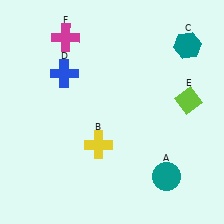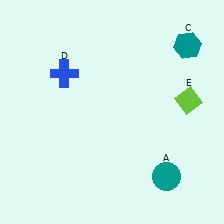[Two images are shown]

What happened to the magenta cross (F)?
The magenta cross (F) was removed in Image 2. It was in the top-left area of Image 1.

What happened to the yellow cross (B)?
The yellow cross (B) was removed in Image 2. It was in the bottom-left area of Image 1.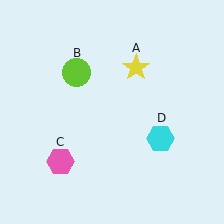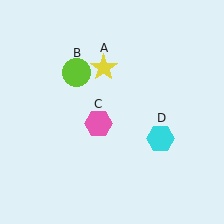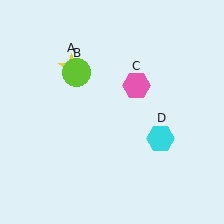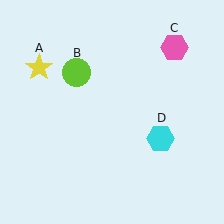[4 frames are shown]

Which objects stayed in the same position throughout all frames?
Lime circle (object B) and cyan hexagon (object D) remained stationary.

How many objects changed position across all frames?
2 objects changed position: yellow star (object A), pink hexagon (object C).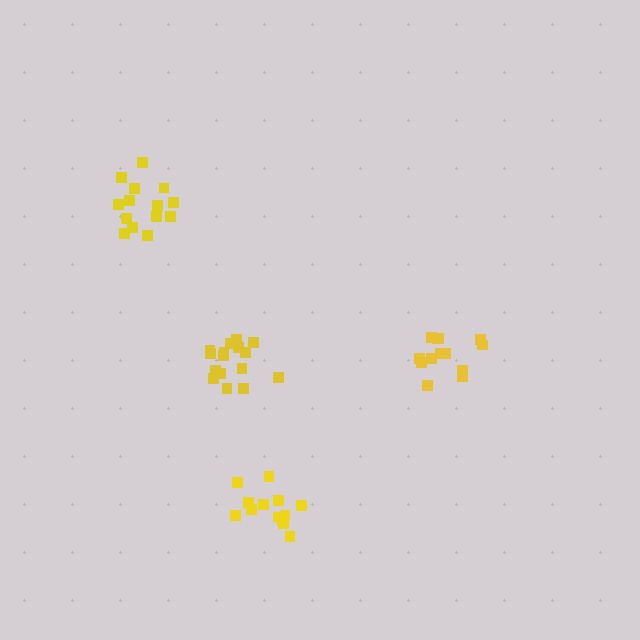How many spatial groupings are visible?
There are 4 spatial groupings.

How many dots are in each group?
Group 1: 14 dots, Group 2: 13 dots, Group 3: 16 dots, Group 4: 13 dots (56 total).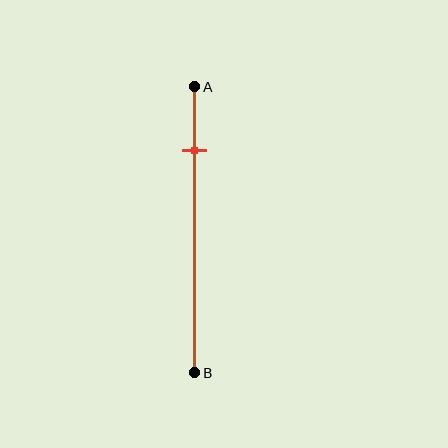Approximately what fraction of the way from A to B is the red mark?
The red mark is approximately 20% of the way from A to B.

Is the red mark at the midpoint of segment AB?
No, the mark is at about 20% from A, not at the 50% midpoint.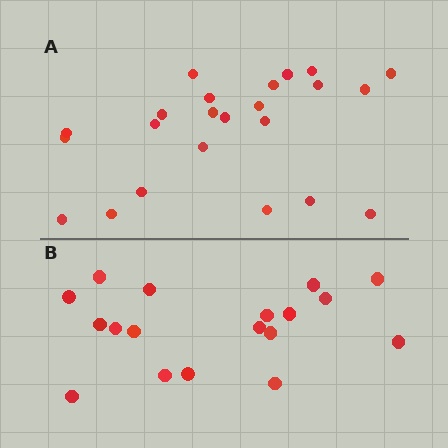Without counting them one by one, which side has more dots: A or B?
Region A (the top region) has more dots.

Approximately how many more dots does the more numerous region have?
Region A has about 5 more dots than region B.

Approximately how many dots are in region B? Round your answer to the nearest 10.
About 20 dots. (The exact count is 18, which rounds to 20.)